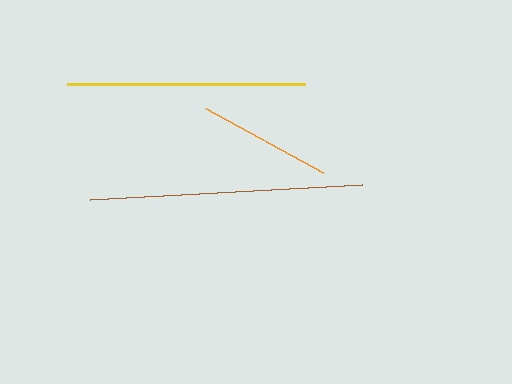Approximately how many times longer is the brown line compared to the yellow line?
The brown line is approximately 1.1 times the length of the yellow line.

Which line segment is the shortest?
The orange line is the shortest at approximately 133 pixels.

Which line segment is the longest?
The brown line is the longest at approximately 272 pixels.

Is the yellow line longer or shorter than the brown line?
The brown line is longer than the yellow line.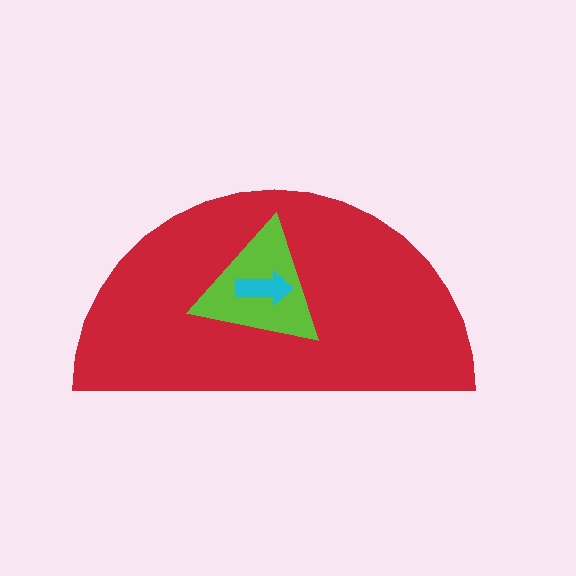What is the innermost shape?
The cyan arrow.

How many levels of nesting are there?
3.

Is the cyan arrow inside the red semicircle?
Yes.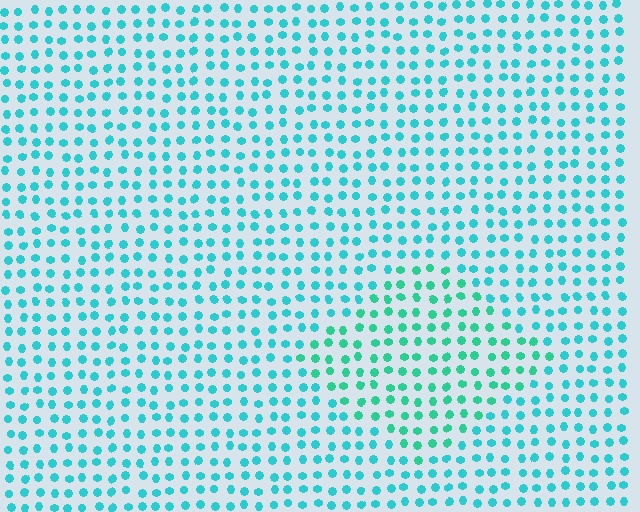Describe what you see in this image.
The image is filled with small cyan elements in a uniform arrangement. A diamond-shaped region is visible where the elements are tinted to a slightly different hue, forming a subtle color boundary.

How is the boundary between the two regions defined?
The boundary is defined purely by a slight shift in hue (about 23 degrees). Spacing, size, and orientation are identical on both sides.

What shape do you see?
I see a diamond.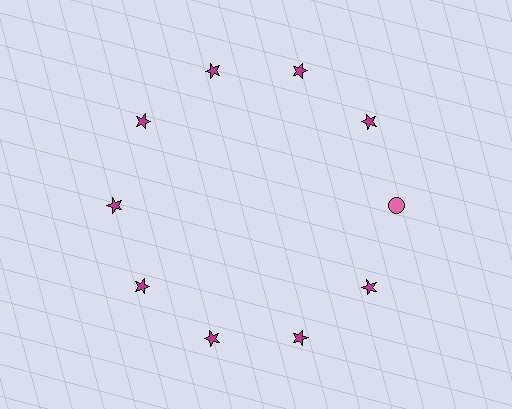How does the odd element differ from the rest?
It differs in both color (pink instead of magenta) and shape (circle instead of star).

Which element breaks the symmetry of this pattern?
The pink circle at roughly the 3 o'clock position breaks the symmetry. All other shapes are magenta stars.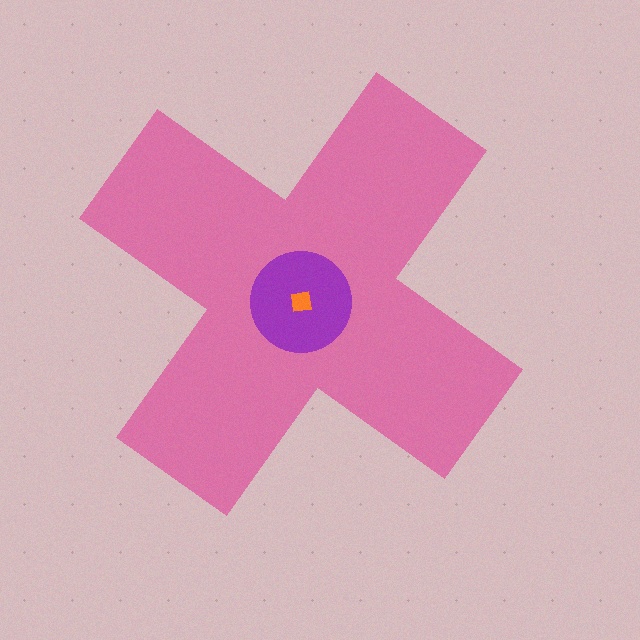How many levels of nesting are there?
3.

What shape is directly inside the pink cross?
The purple circle.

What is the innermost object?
The orange square.